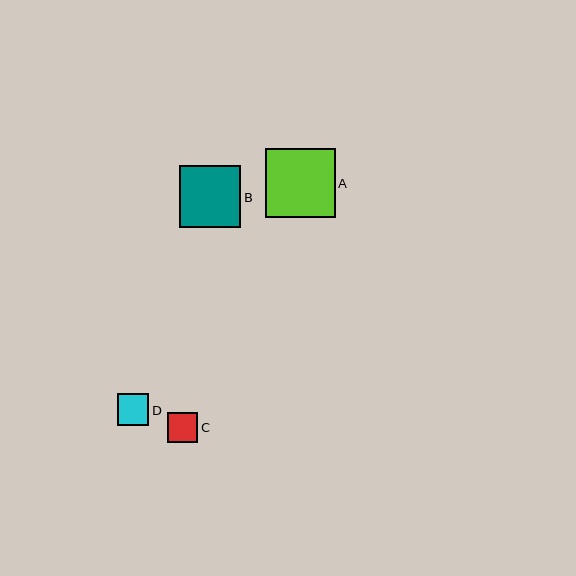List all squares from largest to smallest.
From largest to smallest: A, B, D, C.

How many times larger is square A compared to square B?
Square A is approximately 1.1 times the size of square B.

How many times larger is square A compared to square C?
Square A is approximately 2.3 times the size of square C.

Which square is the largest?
Square A is the largest with a size of approximately 69 pixels.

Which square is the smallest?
Square C is the smallest with a size of approximately 30 pixels.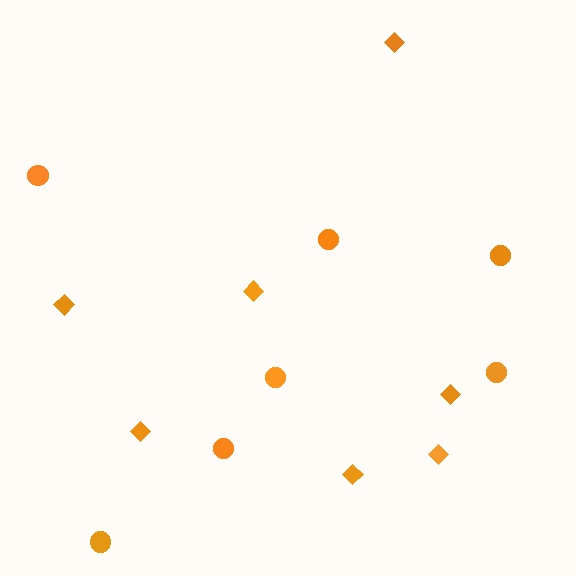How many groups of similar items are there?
There are 2 groups: one group of circles (7) and one group of diamonds (7).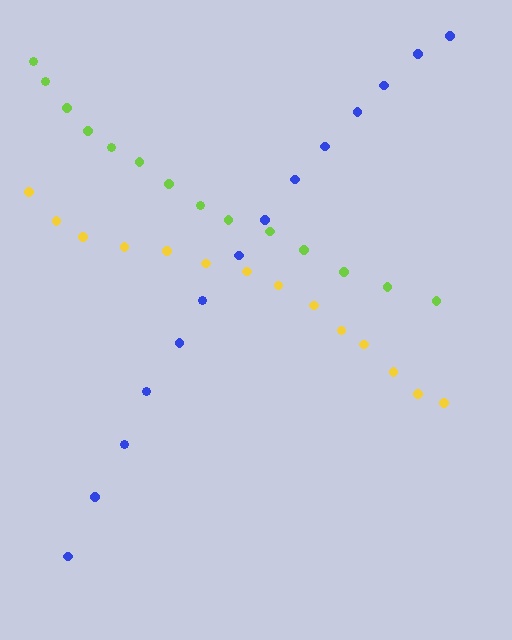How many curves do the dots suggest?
There are 3 distinct paths.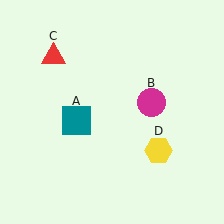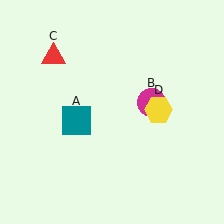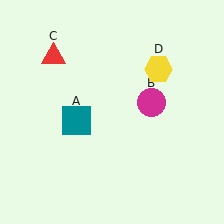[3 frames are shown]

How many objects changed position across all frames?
1 object changed position: yellow hexagon (object D).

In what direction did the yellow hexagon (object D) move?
The yellow hexagon (object D) moved up.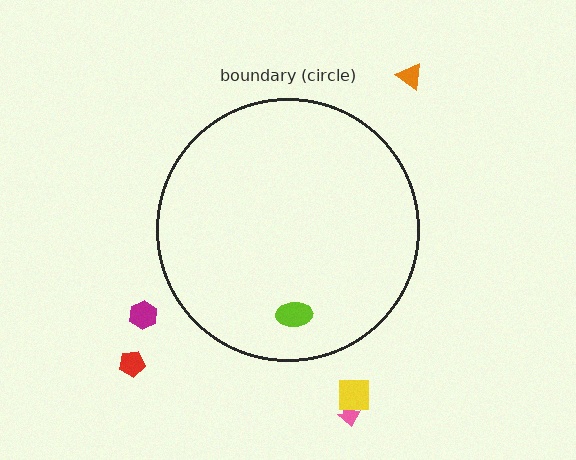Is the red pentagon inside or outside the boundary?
Outside.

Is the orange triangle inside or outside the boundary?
Outside.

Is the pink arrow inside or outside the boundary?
Outside.